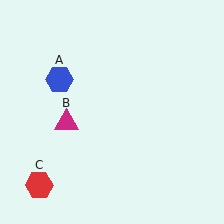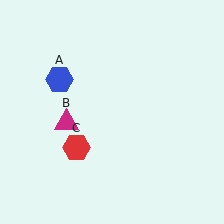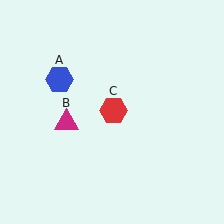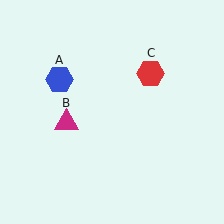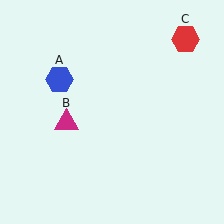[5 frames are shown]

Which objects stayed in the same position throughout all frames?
Blue hexagon (object A) and magenta triangle (object B) remained stationary.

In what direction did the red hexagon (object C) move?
The red hexagon (object C) moved up and to the right.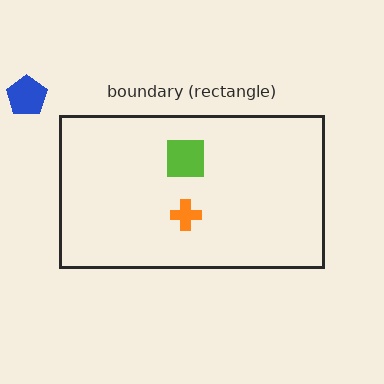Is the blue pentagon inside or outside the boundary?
Outside.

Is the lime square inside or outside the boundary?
Inside.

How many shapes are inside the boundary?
2 inside, 1 outside.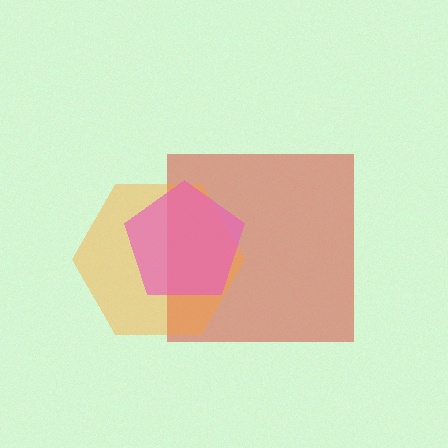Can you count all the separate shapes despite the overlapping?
Yes, there are 3 separate shapes.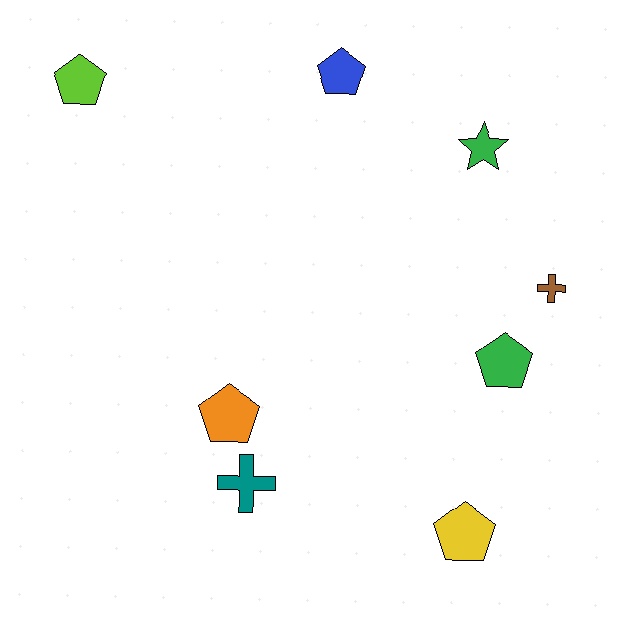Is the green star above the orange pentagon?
Yes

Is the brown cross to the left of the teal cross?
No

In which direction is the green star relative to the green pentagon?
The green star is above the green pentagon.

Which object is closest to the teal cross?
The orange pentagon is closest to the teal cross.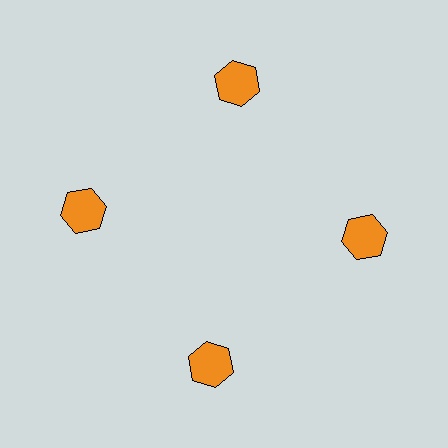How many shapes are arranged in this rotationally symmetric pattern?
There are 4 shapes, arranged in 4 groups of 1.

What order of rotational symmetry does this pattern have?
This pattern has 4-fold rotational symmetry.